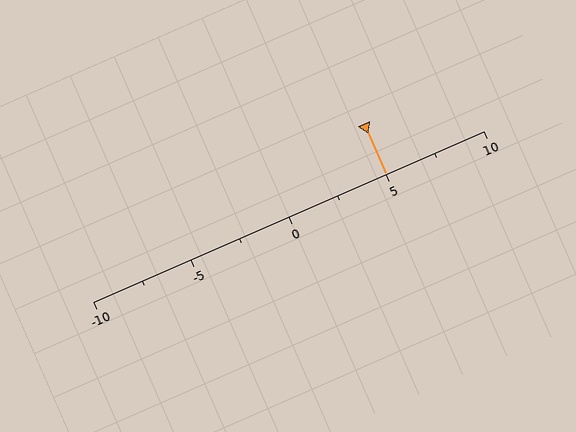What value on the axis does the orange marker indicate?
The marker indicates approximately 5.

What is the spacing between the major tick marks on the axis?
The major ticks are spaced 5 apart.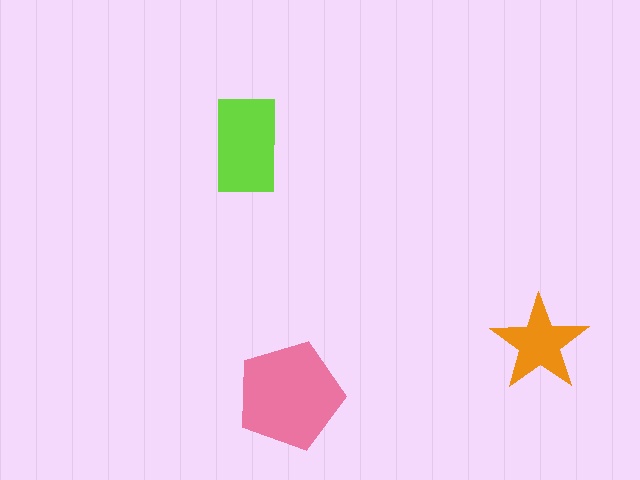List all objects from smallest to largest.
The orange star, the lime rectangle, the pink pentagon.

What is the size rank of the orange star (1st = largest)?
3rd.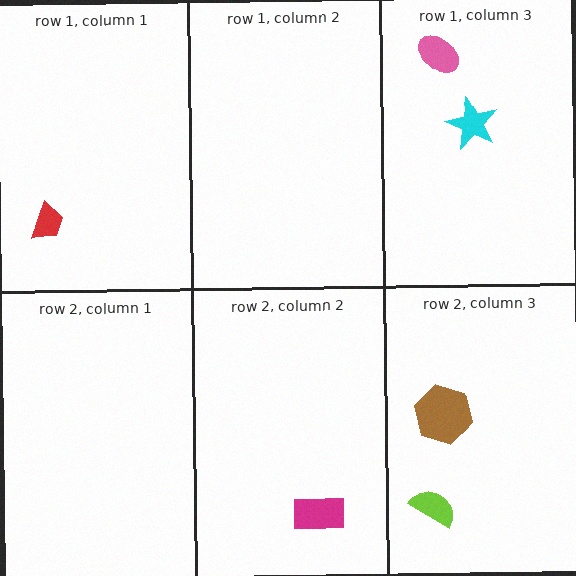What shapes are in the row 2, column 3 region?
The brown hexagon, the lime semicircle.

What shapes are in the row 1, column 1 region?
The red trapezoid.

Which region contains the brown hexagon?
The row 2, column 3 region.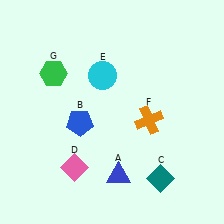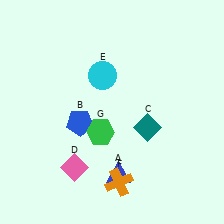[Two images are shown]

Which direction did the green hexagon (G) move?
The green hexagon (G) moved down.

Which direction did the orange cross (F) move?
The orange cross (F) moved down.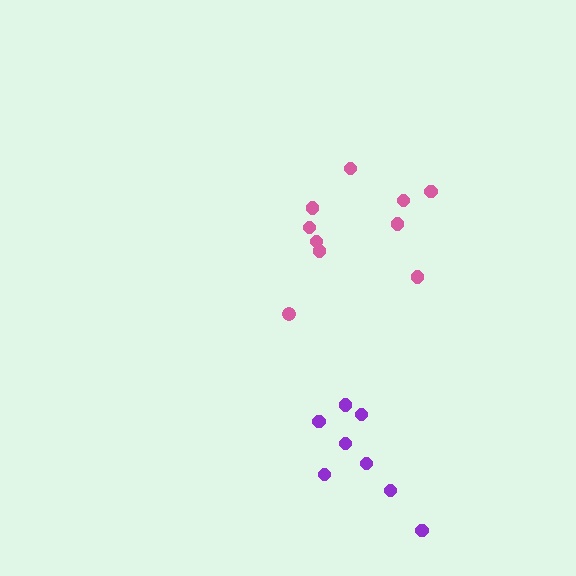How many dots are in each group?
Group 1: 8 dots, Group 2: 10 dots (18 total).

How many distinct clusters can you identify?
There are 2 distinct clusters.